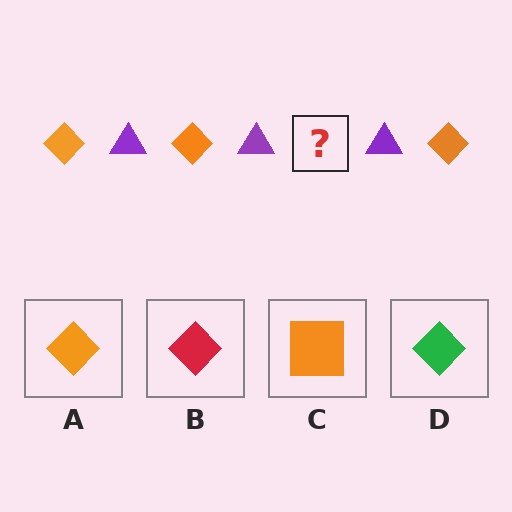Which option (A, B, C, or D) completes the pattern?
A.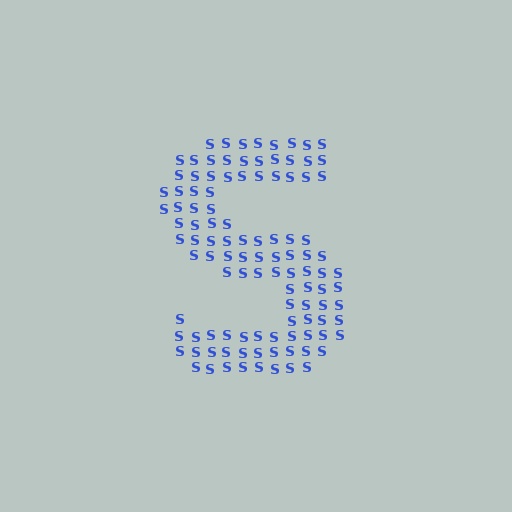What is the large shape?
The large shape is the letter S.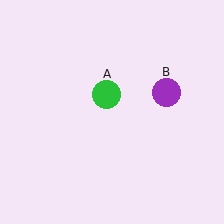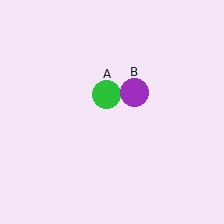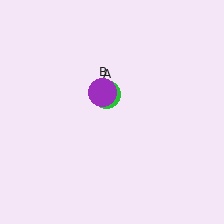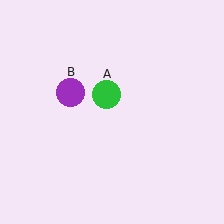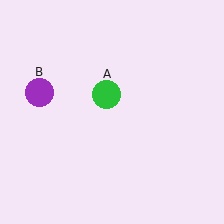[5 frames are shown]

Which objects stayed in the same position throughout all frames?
Green circle (object A) remained stationary.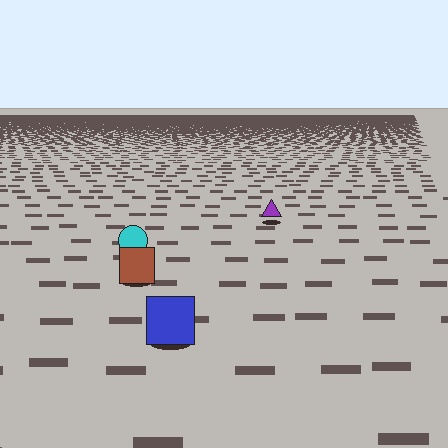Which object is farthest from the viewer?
The purple triangle is farthest from the viewer. It appears smaller and the ground texture around it is denser.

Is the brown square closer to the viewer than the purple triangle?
Yes. The brown square is closer — you can tell from the texture gradient: the ground texture is coarser near it.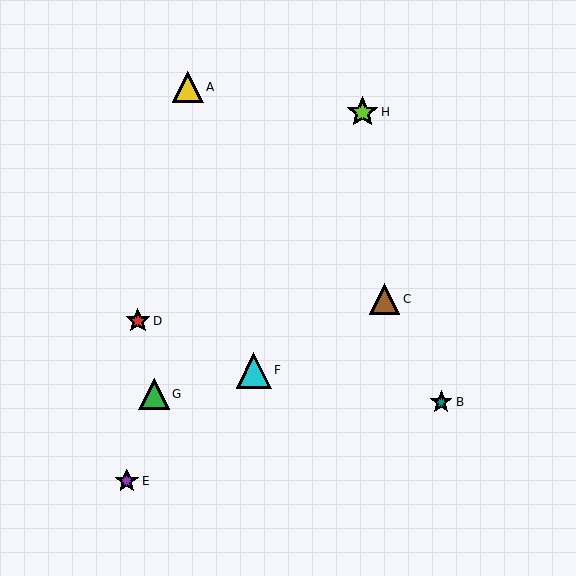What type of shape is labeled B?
Shape B is a teal star.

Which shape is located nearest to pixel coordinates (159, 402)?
The green triangle (labeled G) at (154, 394) is nearest to that location.